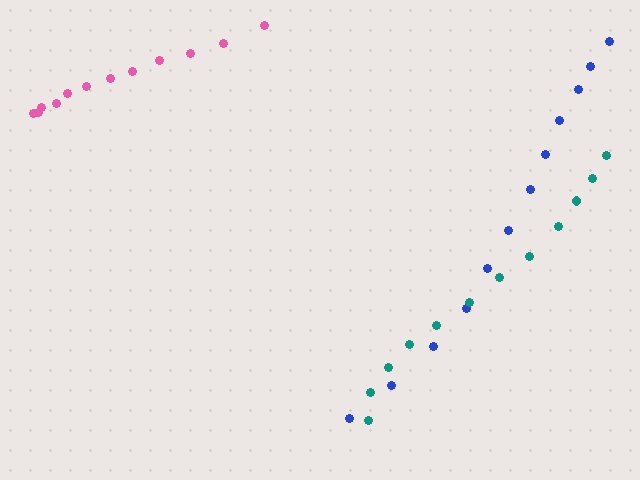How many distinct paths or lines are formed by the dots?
There are 3 distinct paths.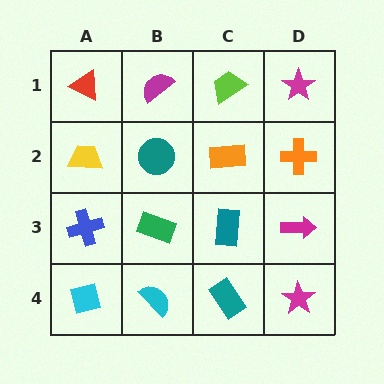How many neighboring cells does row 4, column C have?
3.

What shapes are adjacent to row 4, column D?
A magenta arrow (row 3, column D), a teal rectangle (row 4, column C).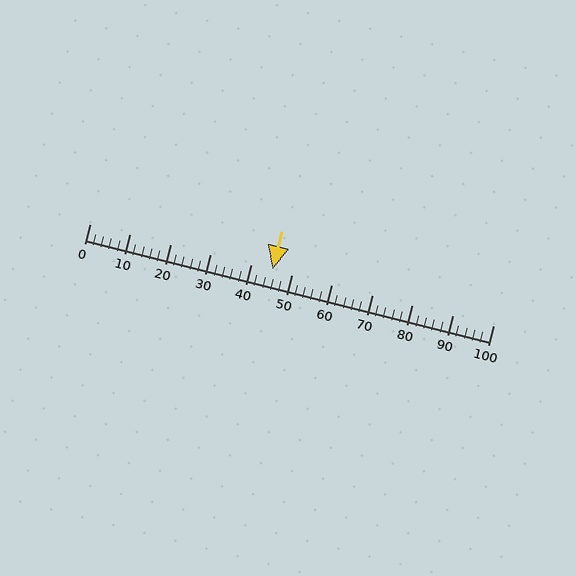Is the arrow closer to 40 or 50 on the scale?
The arrow is closer to 50.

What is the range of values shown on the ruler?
The ruler shows values from 0 to 100.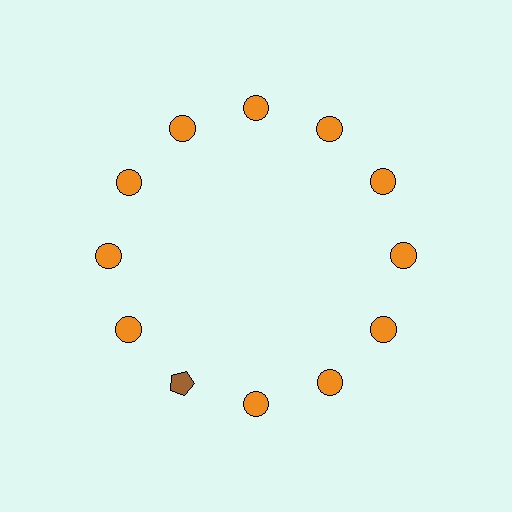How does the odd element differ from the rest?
It differs in both color (brown instead of orange) and shape (pentagon instead of circle).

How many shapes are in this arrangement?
There are 12 shapes arranged in a ring pattern.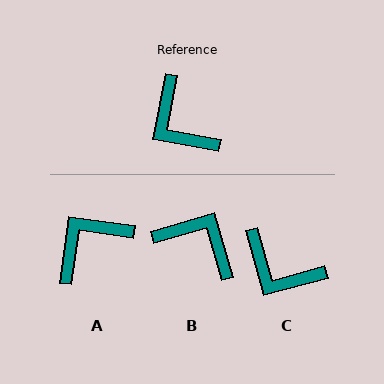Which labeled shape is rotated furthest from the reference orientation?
B, about 153 degrees away.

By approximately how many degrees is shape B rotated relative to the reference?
Approximately 153 degrees clockwise.